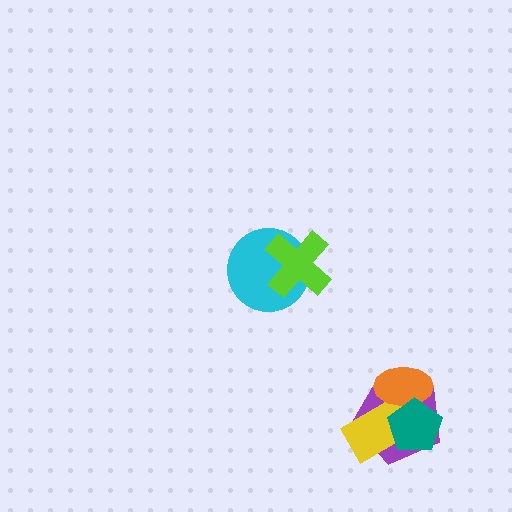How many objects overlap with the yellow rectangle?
3 objects overlap with the yellow rectangle.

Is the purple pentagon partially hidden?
Yes, it is partially covered by another shape.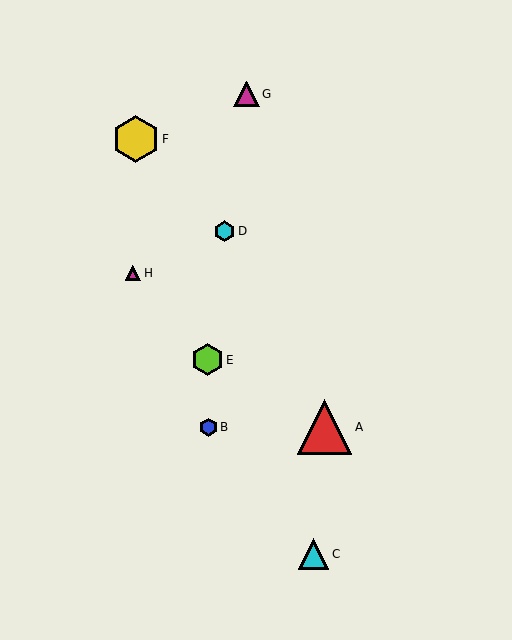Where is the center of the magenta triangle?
The center of the magenta triangle is at (246, 94).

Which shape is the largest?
The red triangle (labeled A) is the largest.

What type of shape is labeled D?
Shape D is a cyan hexagon.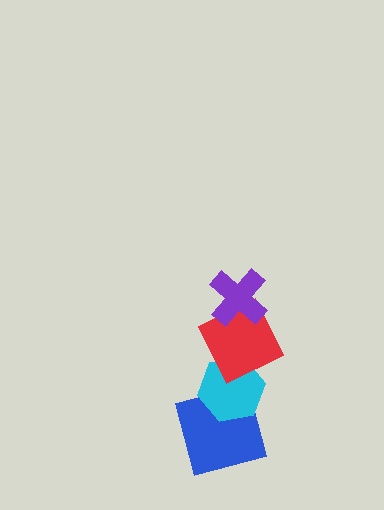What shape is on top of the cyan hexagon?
The red square is on top of the cyan hexagon.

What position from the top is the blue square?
The blue square is 4th from the top.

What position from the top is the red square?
The red square is 2nd from the top.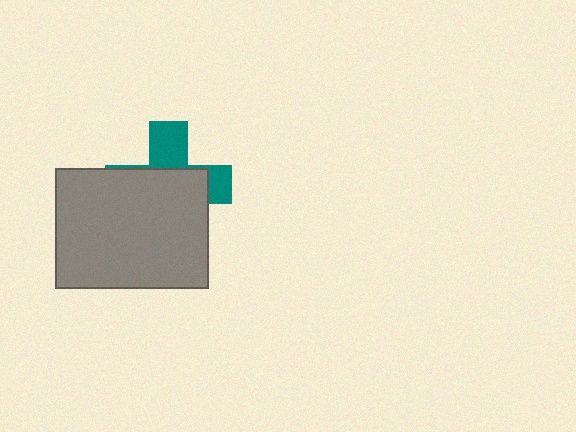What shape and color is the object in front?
The object in front is a gray rectangle.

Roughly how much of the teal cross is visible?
A small part of it is visible (roughly 33%).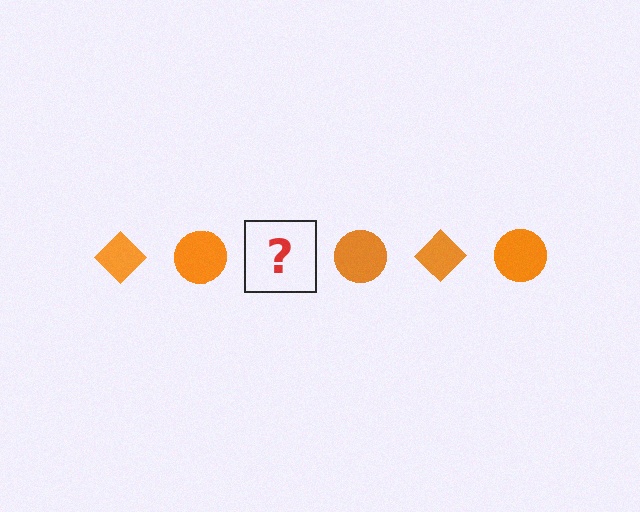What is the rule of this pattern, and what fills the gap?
The rule is that the pattern cycles through diamond, circle shapes in orange. The gap should be filled with an orange diamond.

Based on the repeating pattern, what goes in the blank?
The blank should be an orange diamond.